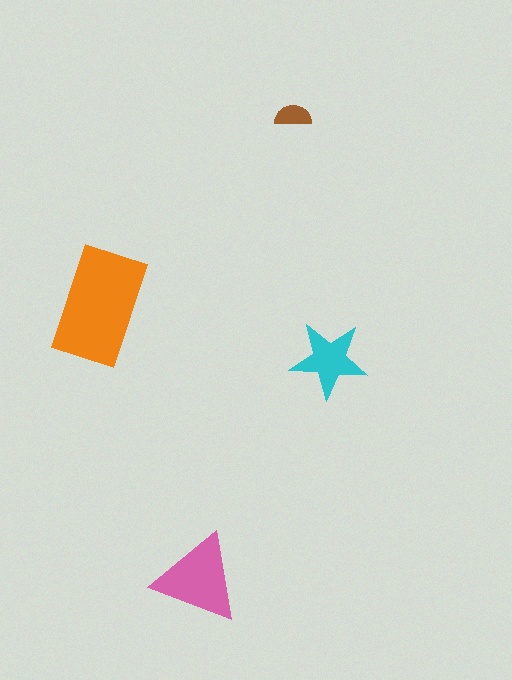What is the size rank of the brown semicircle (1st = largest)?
4th.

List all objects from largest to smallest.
The orange rectangle, the pink triangle, the cyan star, the brown semicircle.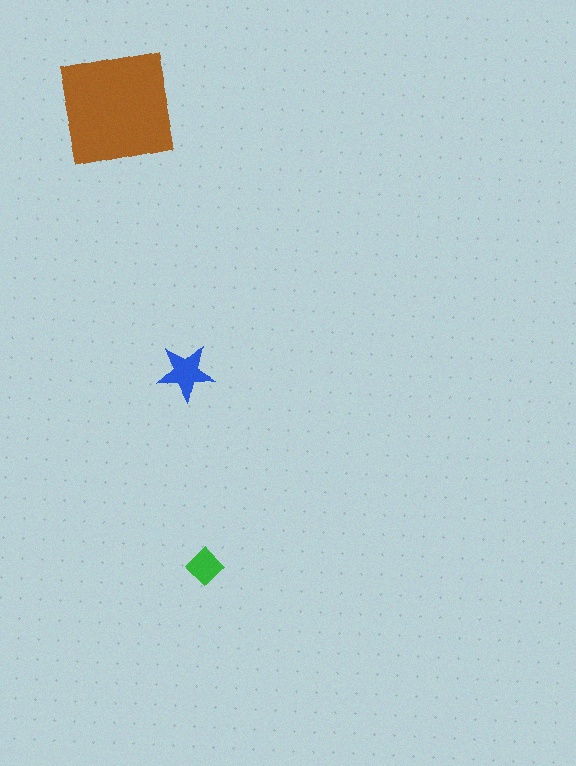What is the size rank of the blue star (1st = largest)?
2nd.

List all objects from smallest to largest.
The green diamond, the blue star, the brown square.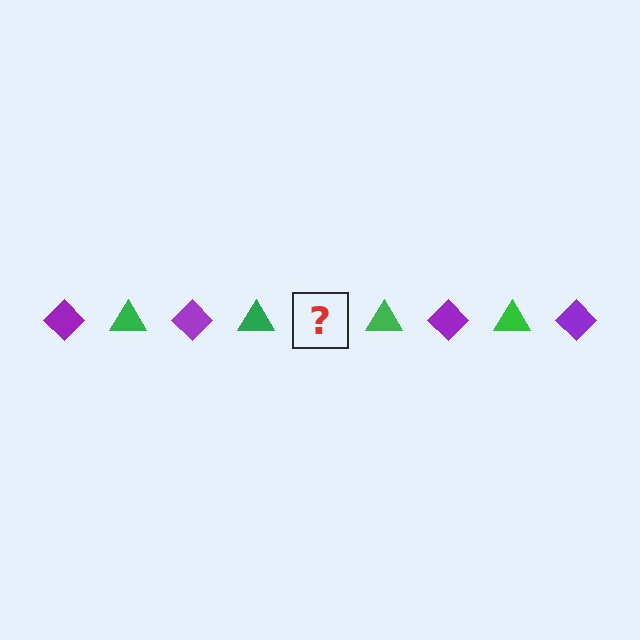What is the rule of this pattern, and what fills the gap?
The rule is that the pattern alternates between purple diamond and green triangle. The gap should be filled with a purple diamond.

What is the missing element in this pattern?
The missing element is a purple diamond.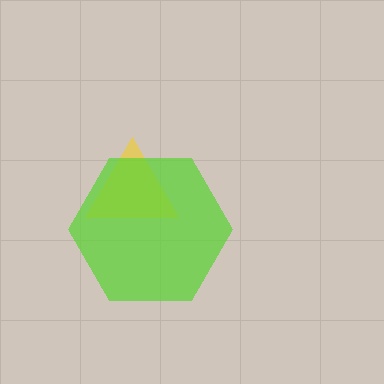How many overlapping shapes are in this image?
There are 2 overlapping shapes in the image.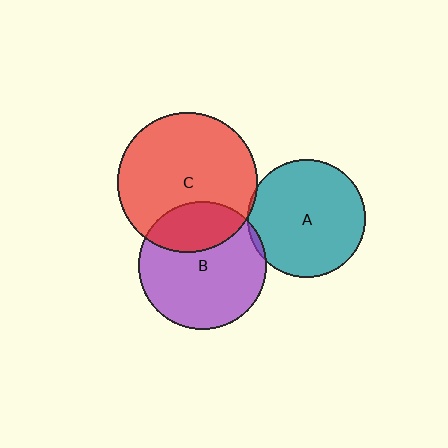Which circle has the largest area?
Circle C (red).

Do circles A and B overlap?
Yes.